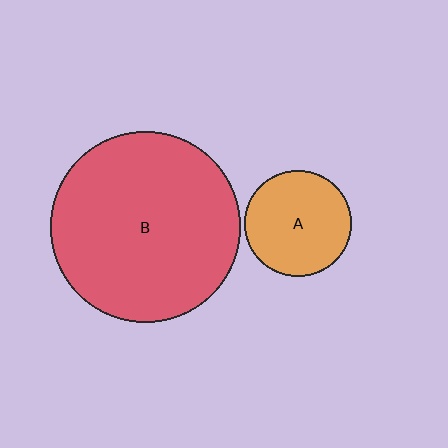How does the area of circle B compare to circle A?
Approximately 3.2 times.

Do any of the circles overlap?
No, none of the circles overlap.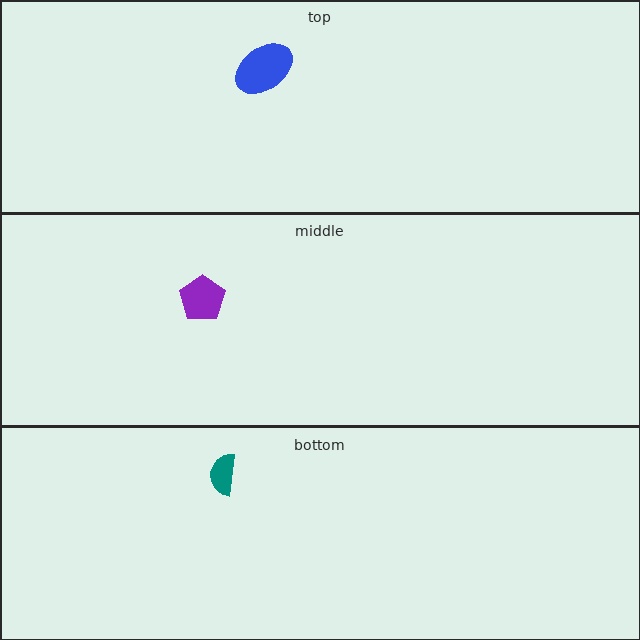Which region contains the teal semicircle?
The bottom region.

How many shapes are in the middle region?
1.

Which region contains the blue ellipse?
The top region.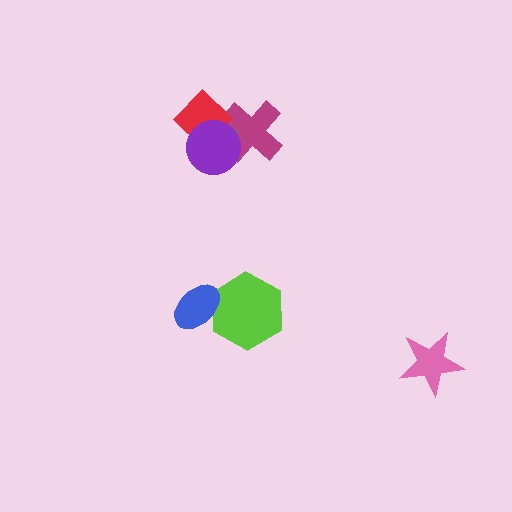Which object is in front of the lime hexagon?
The blue ellipse is in front of the lime hexagon.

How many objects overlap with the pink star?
0 objects overlap with the pink star.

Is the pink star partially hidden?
No, no other shape covers it.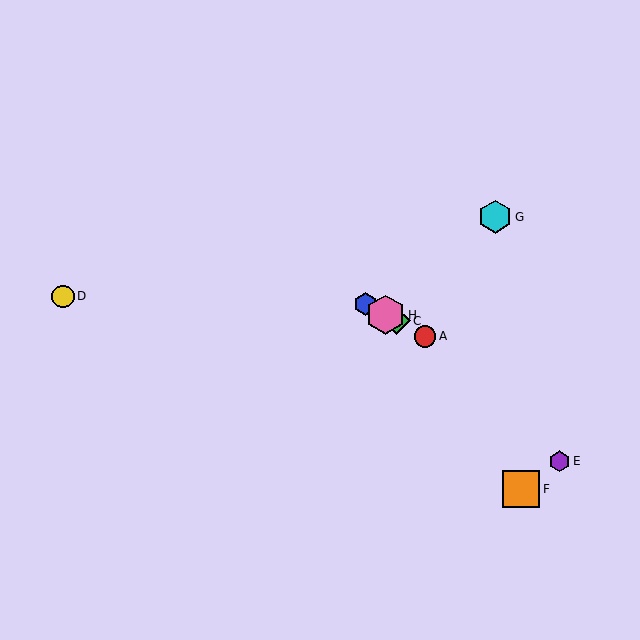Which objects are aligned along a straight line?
Objects A, B, C, H are aligned along a straight line.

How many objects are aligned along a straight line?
4 objects (A, B, C, H) are aligned along a straight line.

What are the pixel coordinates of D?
Object D is at (63, 296).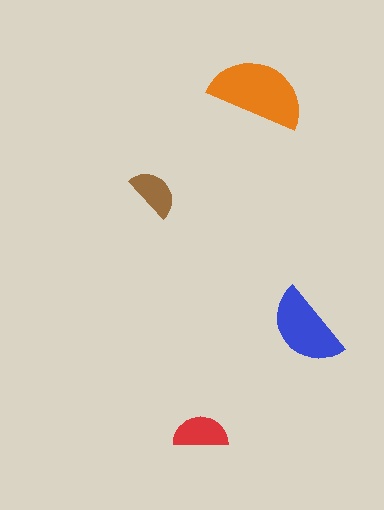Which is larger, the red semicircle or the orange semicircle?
The orange one.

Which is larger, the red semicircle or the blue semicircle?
The blue one.